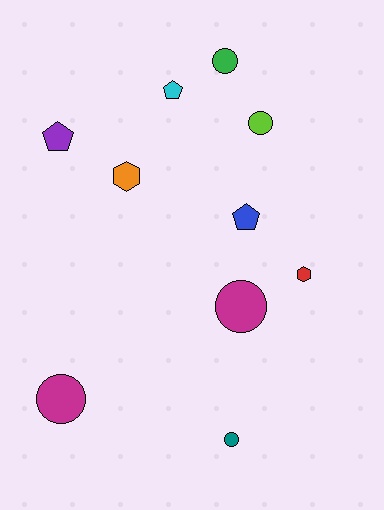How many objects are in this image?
There are 10 objects.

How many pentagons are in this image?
There are 3 pentagons.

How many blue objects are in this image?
There is 1 blue object.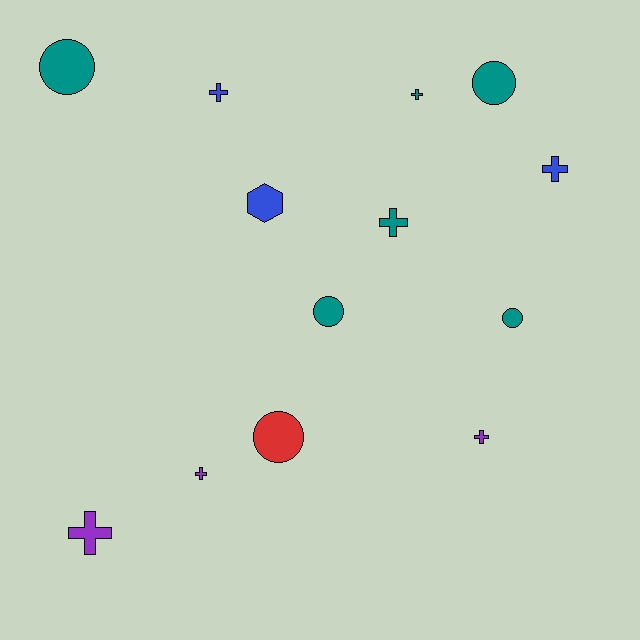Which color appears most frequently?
Teal, with 6 objects.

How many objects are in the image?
There are 13 objects.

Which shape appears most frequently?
Cross, with 7 objects.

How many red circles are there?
There is 1 red circle.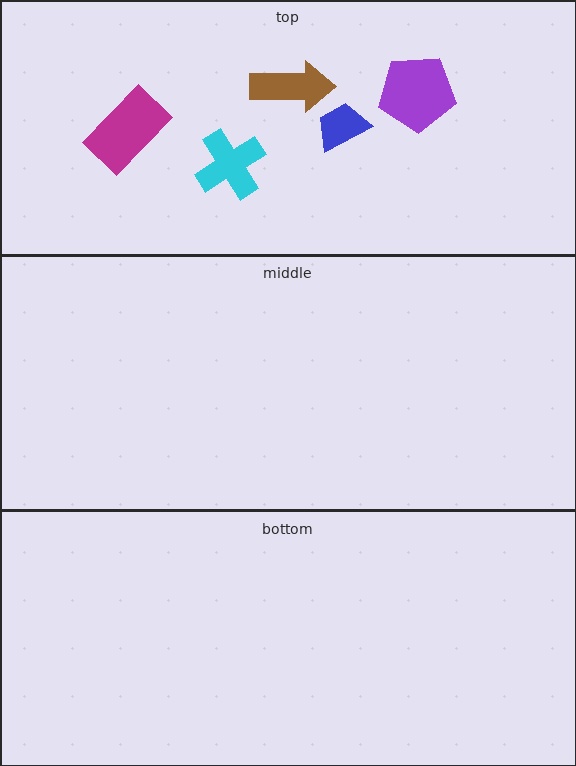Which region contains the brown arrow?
The top region.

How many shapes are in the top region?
5.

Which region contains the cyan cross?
The top region.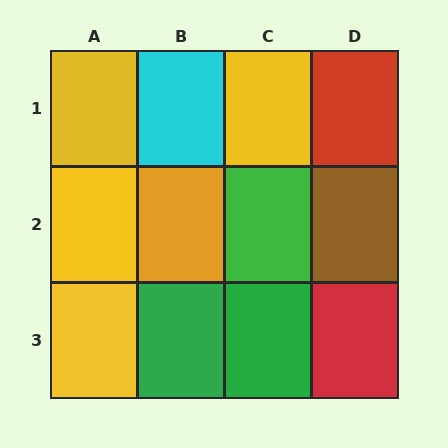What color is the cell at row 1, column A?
Yellow.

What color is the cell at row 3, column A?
Yellow.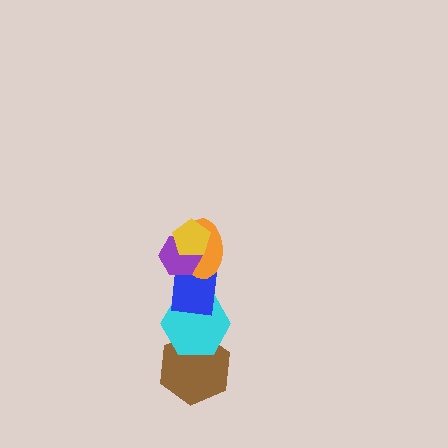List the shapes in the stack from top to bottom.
From top to bottom: the yellow pentagon, the purple hexagon, the orange ellipse, the blue rectangle, the cyan hexagon, the brown hexagon.